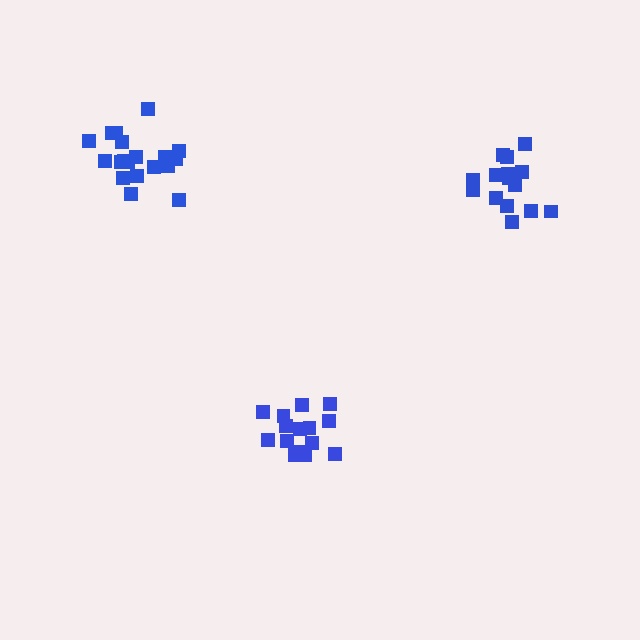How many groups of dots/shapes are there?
There are 3 groups.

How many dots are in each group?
Group 1: 15 dots, Group 2: 16 dots, Group 3: 19 dots (50 total).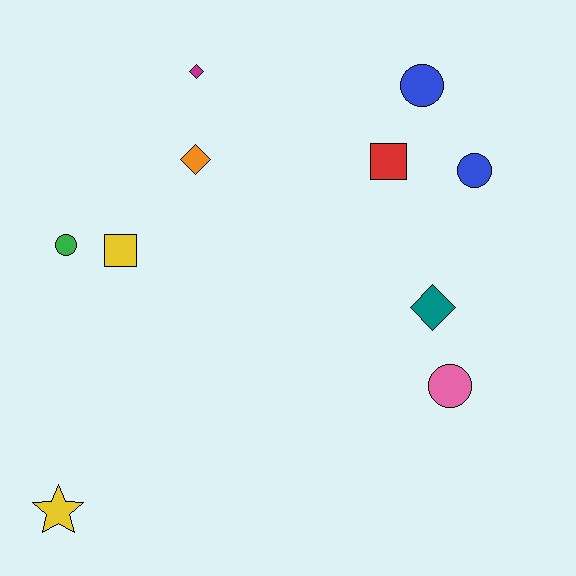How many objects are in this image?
There are 10 objects.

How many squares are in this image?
There are 2 squares.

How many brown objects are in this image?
There are no brown objects.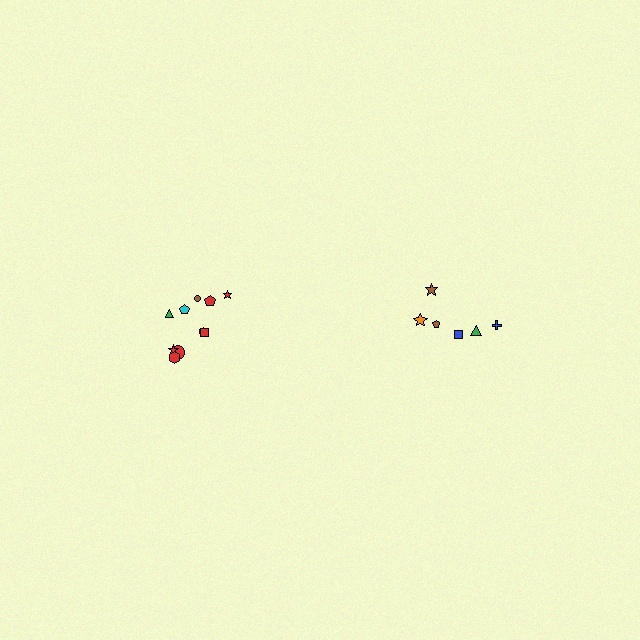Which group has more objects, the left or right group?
The left group.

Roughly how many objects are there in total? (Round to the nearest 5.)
Roughly 15 objects in total.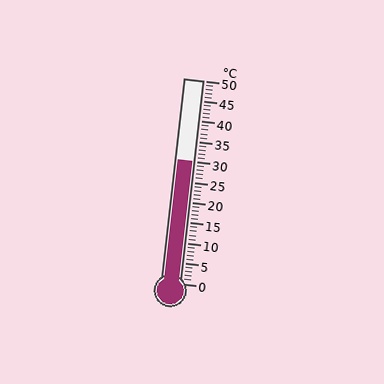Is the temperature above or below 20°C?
The temperature is above 20°C.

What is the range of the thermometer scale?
The thermometer scale ranges from 0°C to 50°C.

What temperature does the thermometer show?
The thermometer shows approximately 30°C.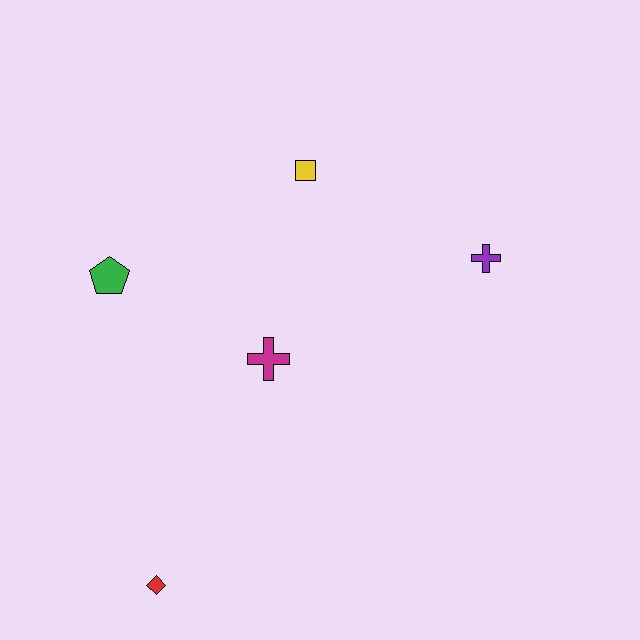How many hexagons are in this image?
There are no hexagons.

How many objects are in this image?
There are 5 objects.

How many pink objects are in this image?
There are no pink objects.